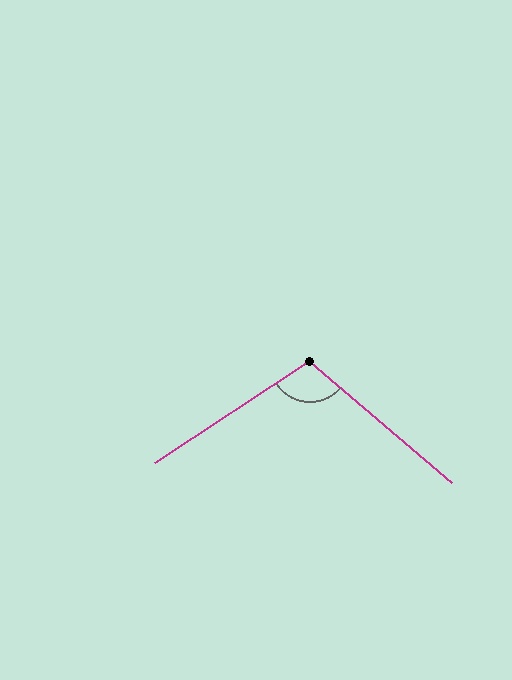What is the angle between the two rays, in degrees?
Approximately 106 degrees.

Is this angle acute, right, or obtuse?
It is obtuse.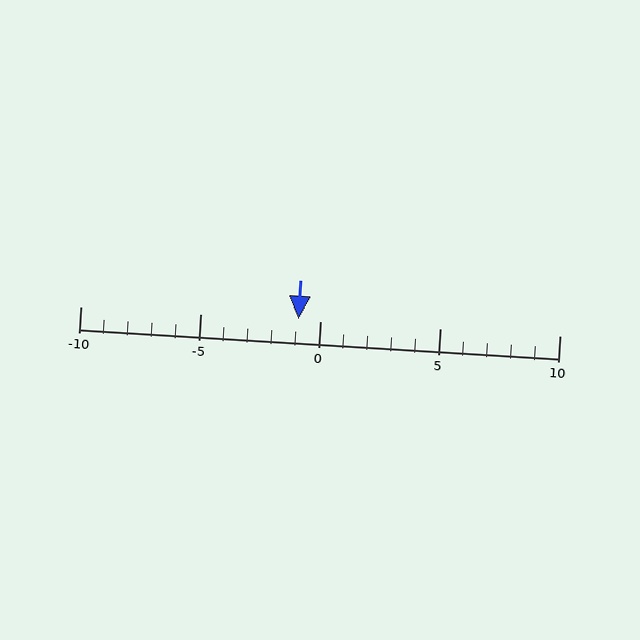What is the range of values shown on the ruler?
The ruler shows values from -10 to 10.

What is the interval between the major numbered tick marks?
The major tick marks are spaced 5 units apart.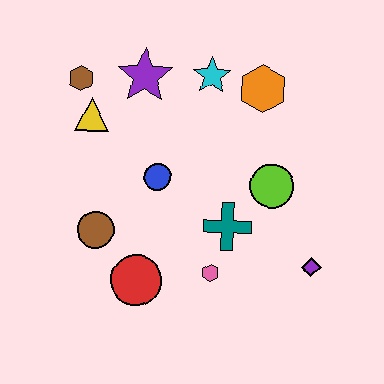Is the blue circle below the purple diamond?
No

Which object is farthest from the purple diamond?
The brown hexagon is farthest from the purple diamond.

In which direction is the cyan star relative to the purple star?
The cyan star is to the right of the purple star.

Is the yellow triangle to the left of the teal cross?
Yes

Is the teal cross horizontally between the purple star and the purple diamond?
Yes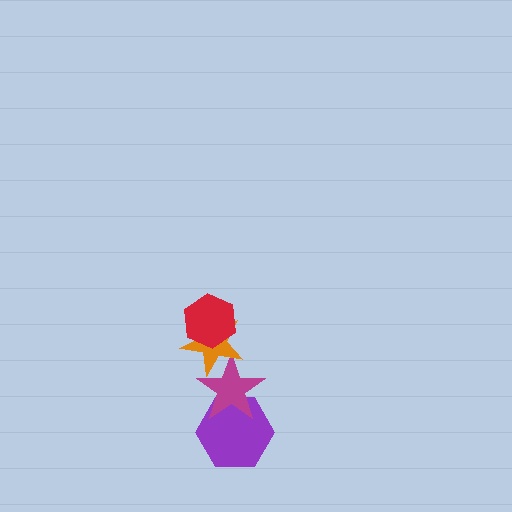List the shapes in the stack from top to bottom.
From top to bottom: the red hexagon, the orange star, the magenta star, the purple hexagon.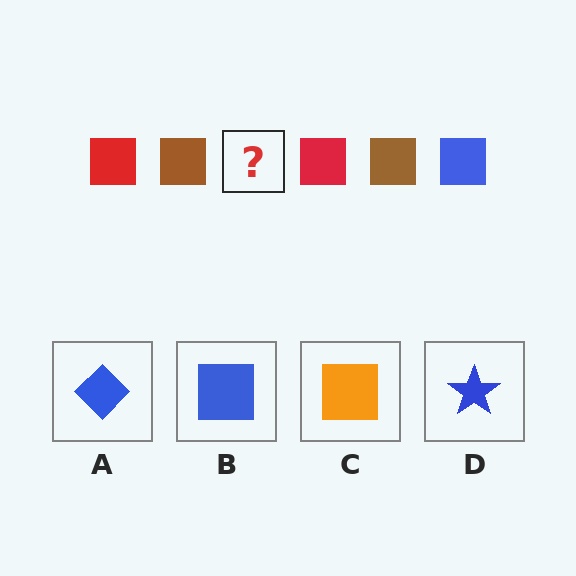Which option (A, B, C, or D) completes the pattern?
B.